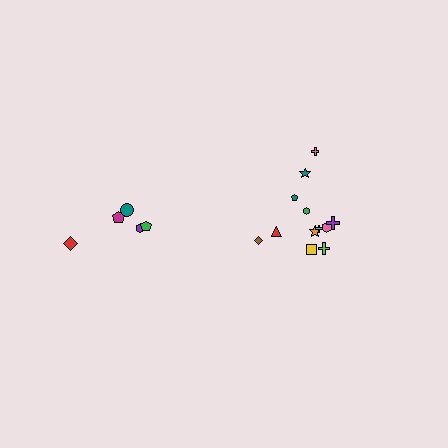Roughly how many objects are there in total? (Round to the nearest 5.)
Roughly 15 objects in total.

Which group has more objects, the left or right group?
The right group.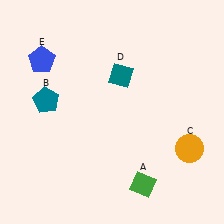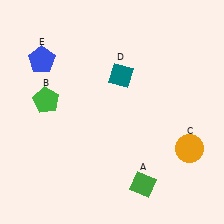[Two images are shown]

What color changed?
The pentagon (B) changed from teal in Image 1 to green in Image 2.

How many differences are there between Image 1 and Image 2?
There is 1 difference between the two images.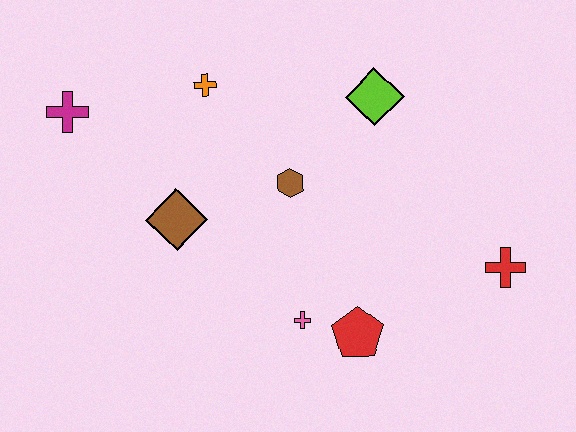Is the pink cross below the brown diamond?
Yes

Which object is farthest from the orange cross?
The red cross is farthest from the orange cross.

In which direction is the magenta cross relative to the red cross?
The magenta cross is to the left of the red cross.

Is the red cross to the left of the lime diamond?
No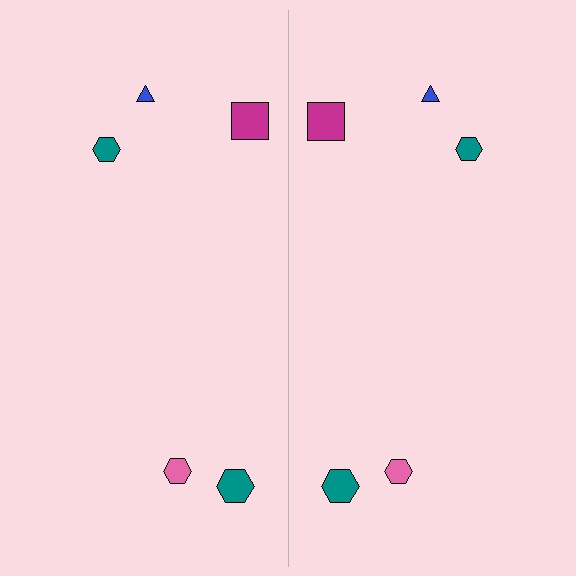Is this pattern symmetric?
Yes, this pattern has bilateral (reflection) symmetry.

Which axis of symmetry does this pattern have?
The pattern has a vertical axis of symmetry running through the center of the image.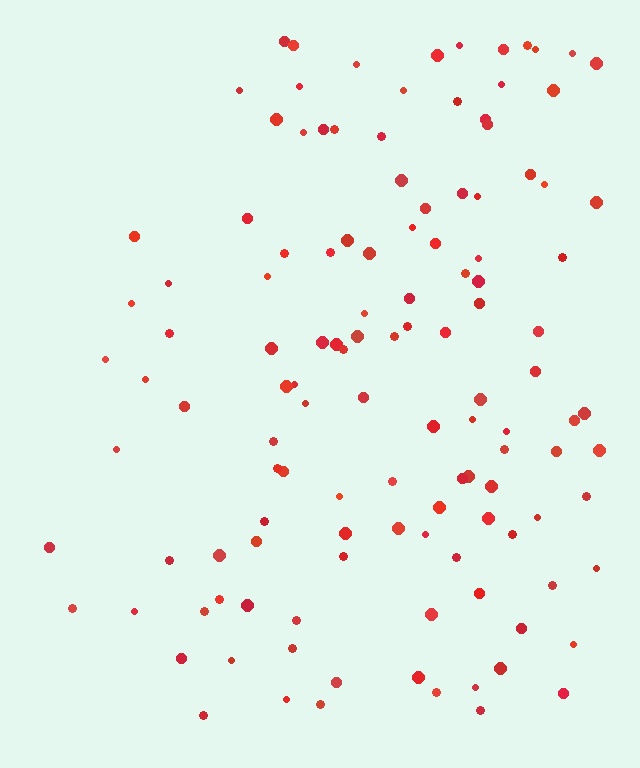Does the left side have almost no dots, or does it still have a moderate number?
Still a moderate number, just noticeably fewer than the right.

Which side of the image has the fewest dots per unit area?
The left.